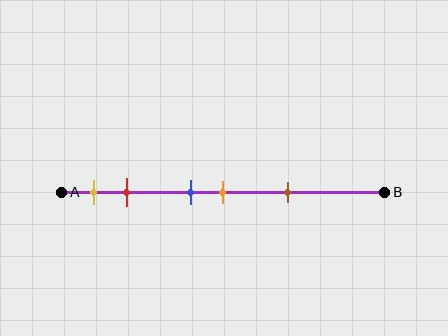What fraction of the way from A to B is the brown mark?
The brown mark is approximately 70% (0.7) of the way from A to B.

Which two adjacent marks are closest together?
The blue and orange marks are the closest adjacent pair.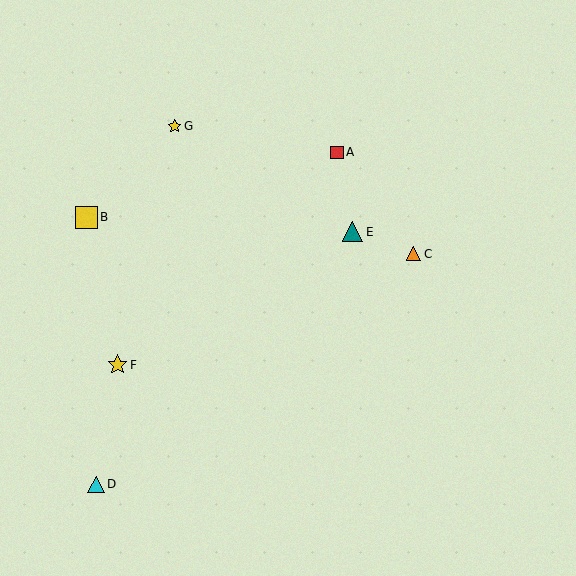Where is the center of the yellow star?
The center of the yellow star is at (118, 365).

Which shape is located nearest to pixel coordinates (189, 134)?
The yellow star (labeled G) at (175, 126) is nearest to that location.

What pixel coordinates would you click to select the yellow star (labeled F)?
Click at (118, 365) to select the yellow star F.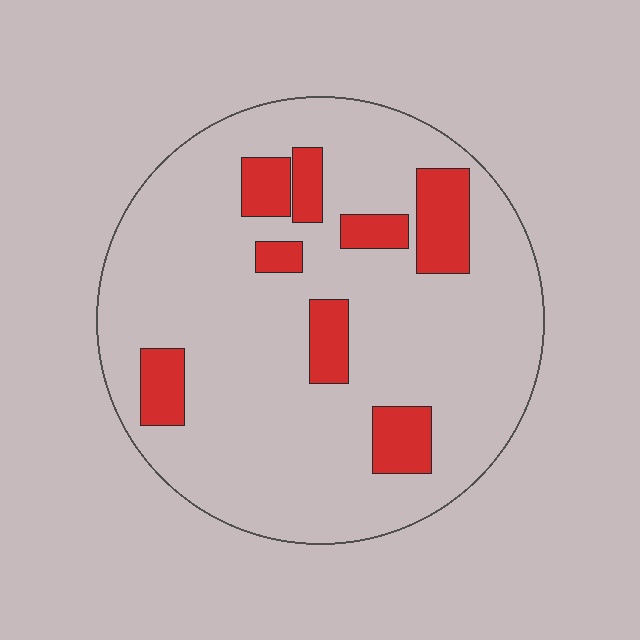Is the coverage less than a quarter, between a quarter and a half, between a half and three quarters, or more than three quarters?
Less than a quarter.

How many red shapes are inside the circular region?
8.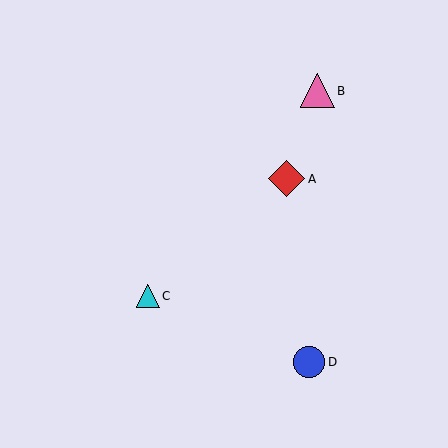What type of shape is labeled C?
Shape C is a cyan triangle.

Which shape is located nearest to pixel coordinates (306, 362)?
The blue circle (labeled D) at (309, 362) is nearest to that location.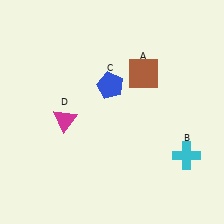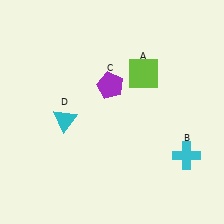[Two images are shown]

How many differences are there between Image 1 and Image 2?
There are 3 differences between the two images.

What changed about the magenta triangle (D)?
In Image 1, D is magenta. In Image 2, it changed to cyan.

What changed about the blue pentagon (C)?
In Image 1, C is blue. In Image 2, it changed to purple.